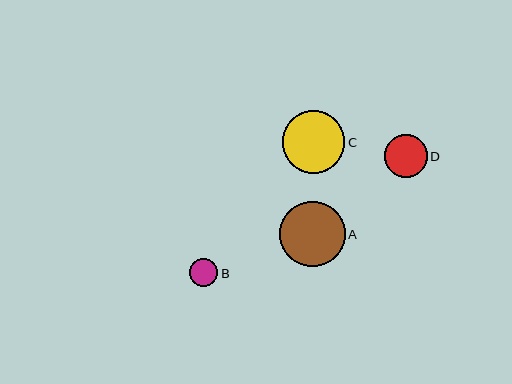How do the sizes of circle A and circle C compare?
Circle A and circle C are approximately the same size.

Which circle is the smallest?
Circle B is the smallest with a size of approximately 28 pixels.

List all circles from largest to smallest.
From largest to smallest: A, C, D, B.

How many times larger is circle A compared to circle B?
Circle A is approximately 2.4 times the size of circle B.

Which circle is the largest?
Circle A is the largest with a size of approximately 66 pixels.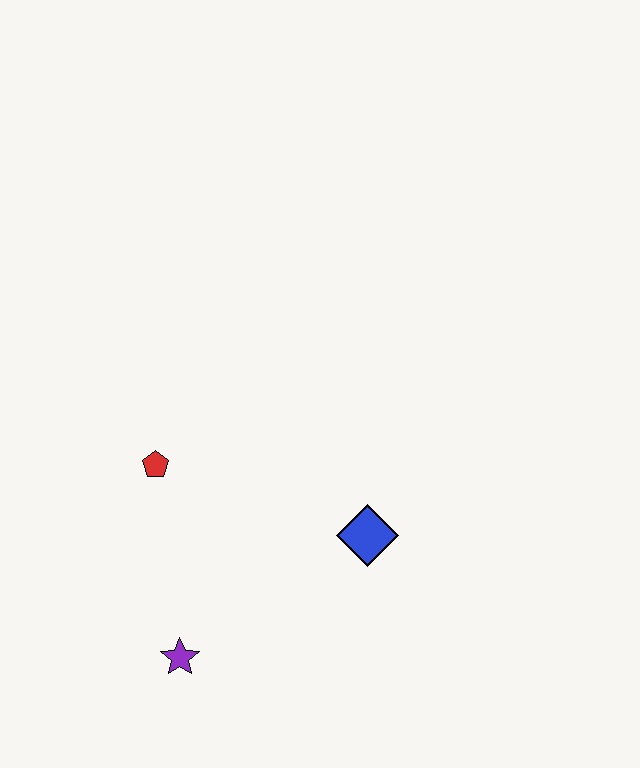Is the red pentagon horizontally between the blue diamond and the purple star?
No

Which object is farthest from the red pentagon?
The blue diamond is farthest from the red pentagon.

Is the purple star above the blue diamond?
No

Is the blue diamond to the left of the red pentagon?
No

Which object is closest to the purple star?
The red pentagon is closest to the purple star.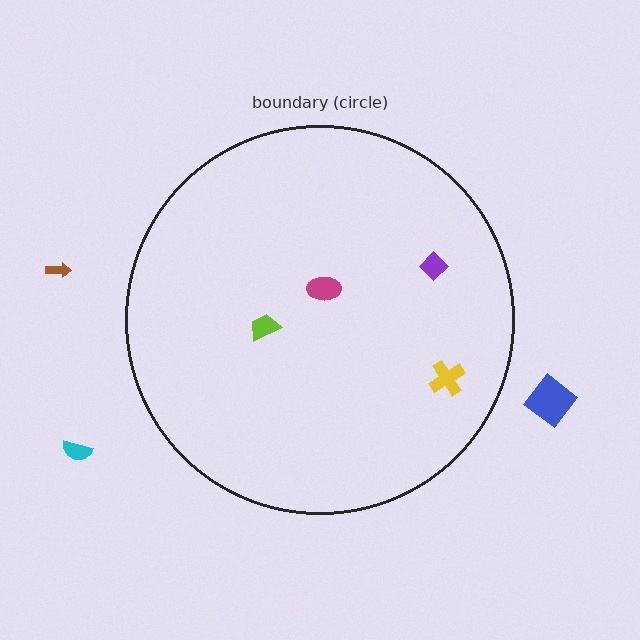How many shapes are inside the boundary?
4 inside, 3 outside.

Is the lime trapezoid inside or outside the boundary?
Inside.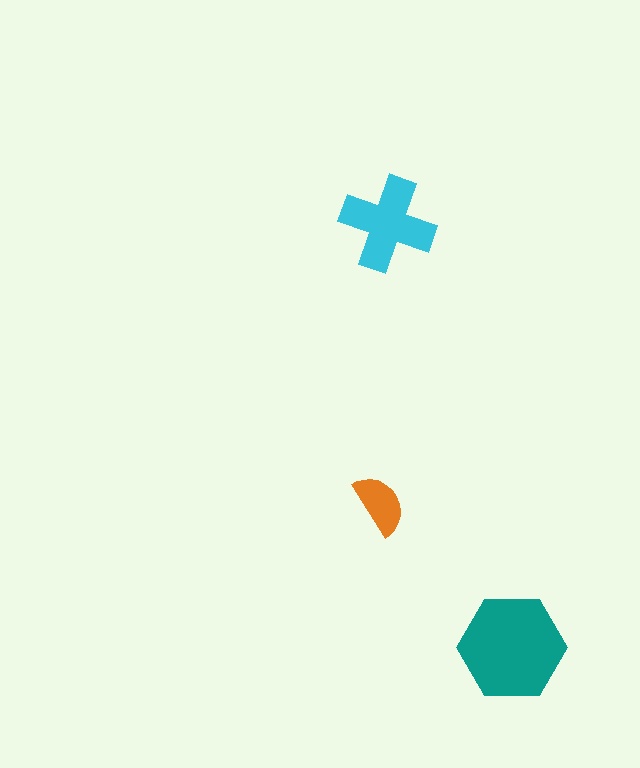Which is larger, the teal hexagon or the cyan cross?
The teal hexagon.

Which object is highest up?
The cyan cross is topmost.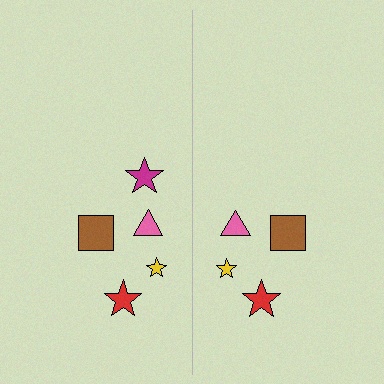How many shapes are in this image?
There are 9 shapes in this image.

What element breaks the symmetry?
A magenta star is missing from the right side.